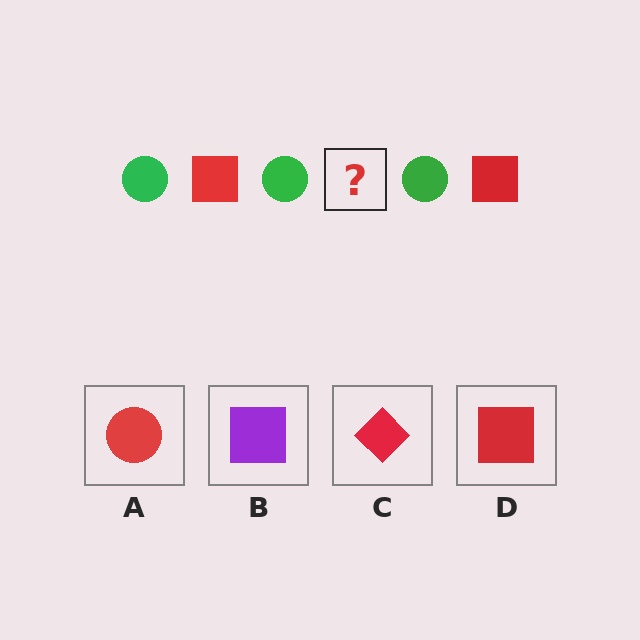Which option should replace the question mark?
Option D.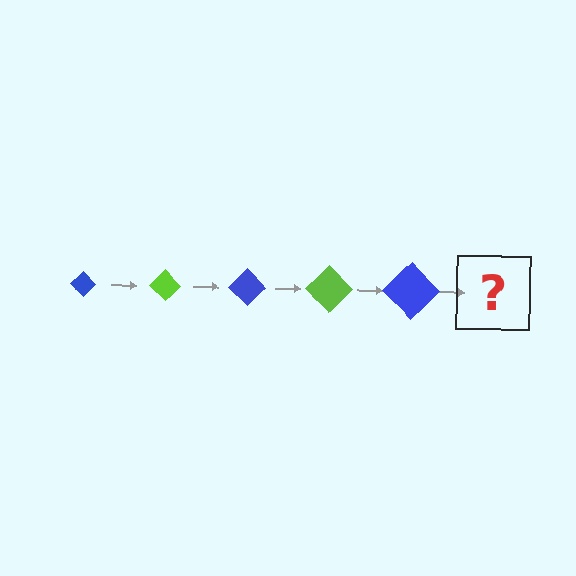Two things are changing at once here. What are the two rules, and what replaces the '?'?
The two rules are that the diamond grows larger each step and the color cycles through blue and lime. The '?' should be a lime diamond, larger than the previous one.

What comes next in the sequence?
The next element should be a lime diamond, larger than the previous one.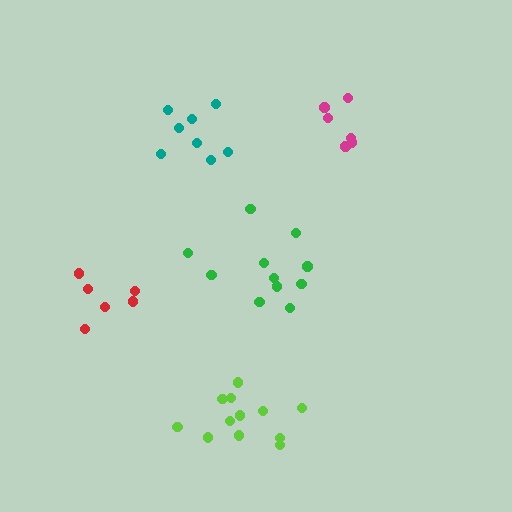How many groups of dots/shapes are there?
There are 5 groups.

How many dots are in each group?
Group 1: 8 dots, Group 2: 6 dots, Group 3: 6 dots, Group 4: 12 dots, Group 5: 11 dots (43 total).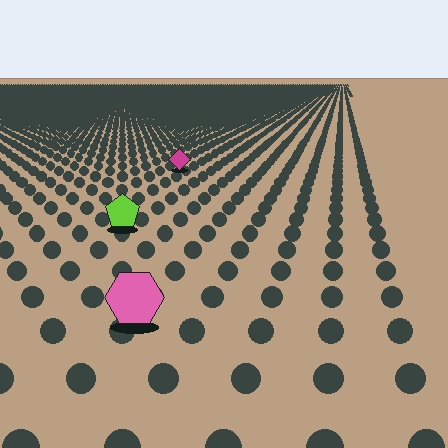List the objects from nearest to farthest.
From nearest to farthest: the pink hexagon, the lime pentagon, the magenta diamond.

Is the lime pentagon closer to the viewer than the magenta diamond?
Yes. The lime pentagon is closer — you can tell from the texture gradient: the ground texture is coarser near it.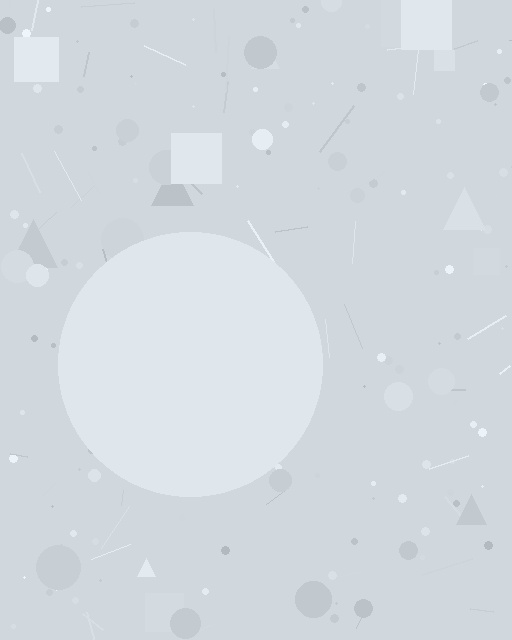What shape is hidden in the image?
A circle is hidden in the image.